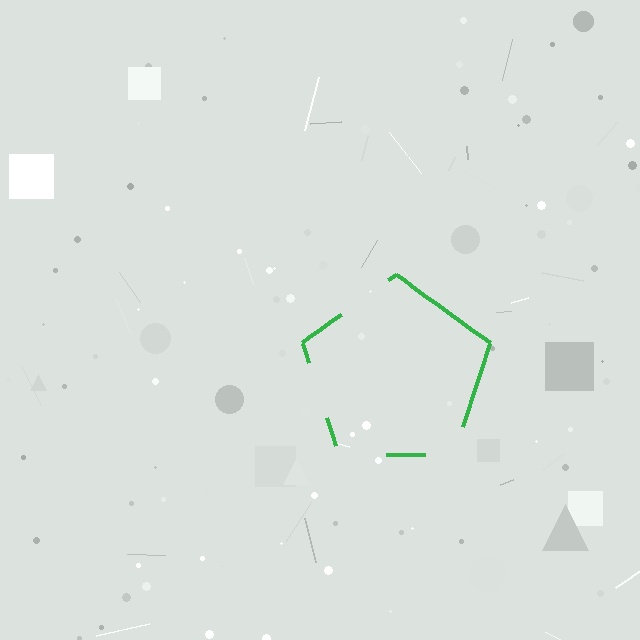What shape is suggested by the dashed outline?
The dashed outline suggests a pentagon.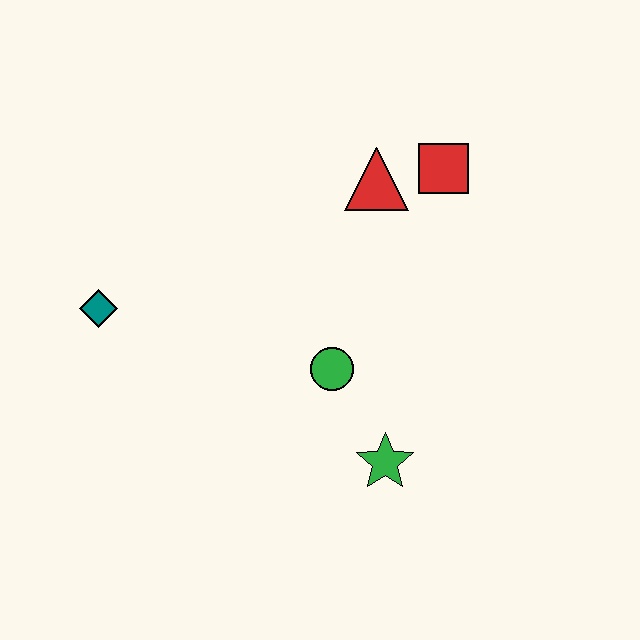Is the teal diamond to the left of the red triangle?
Yes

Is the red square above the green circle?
Yes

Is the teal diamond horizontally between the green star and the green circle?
No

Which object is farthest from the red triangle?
The teal diamond is farthest from the red triangle.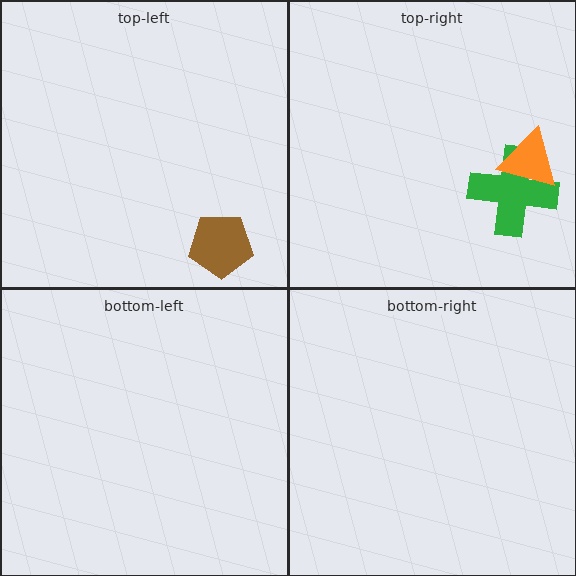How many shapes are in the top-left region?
1.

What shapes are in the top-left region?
The brown pentagon.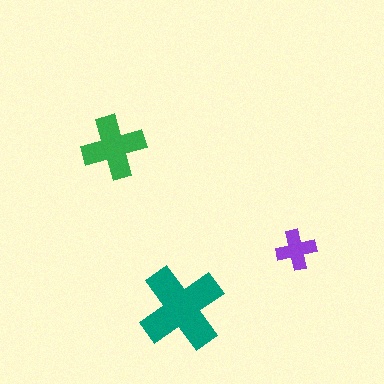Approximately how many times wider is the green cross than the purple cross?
About 1.5 times wider.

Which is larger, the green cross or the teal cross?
The teal one.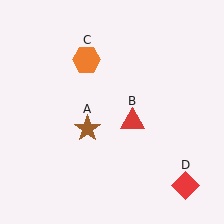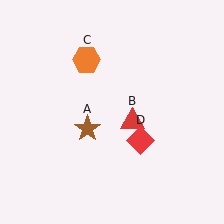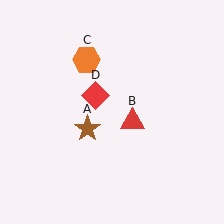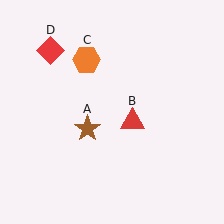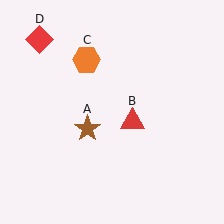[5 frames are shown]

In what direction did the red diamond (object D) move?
The red diamond (object D) moved up and to the left.